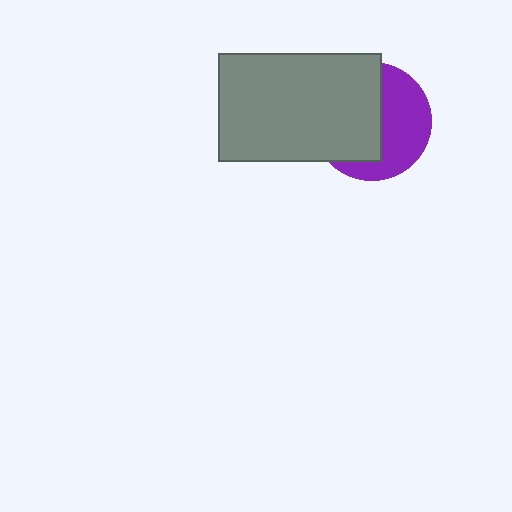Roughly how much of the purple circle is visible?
About half of it is visible (roughly 47%).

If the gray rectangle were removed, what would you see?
You would see the complete purple circle.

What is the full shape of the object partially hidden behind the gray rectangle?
The partially hidden object is a purple circle.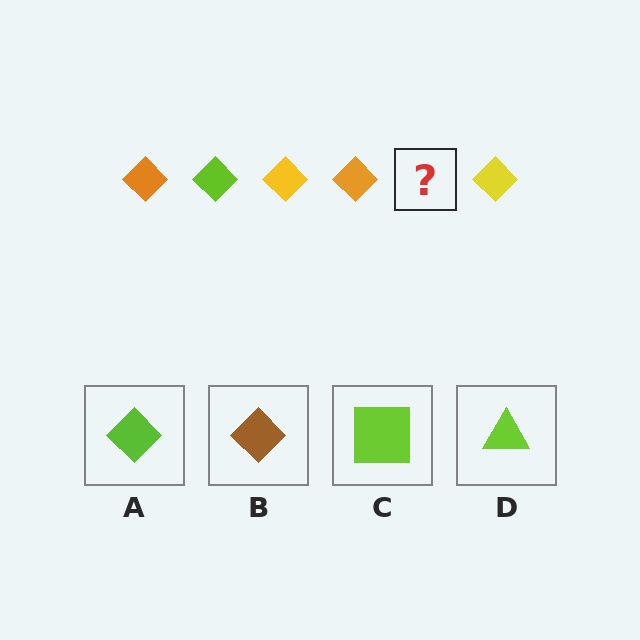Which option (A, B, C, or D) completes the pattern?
A.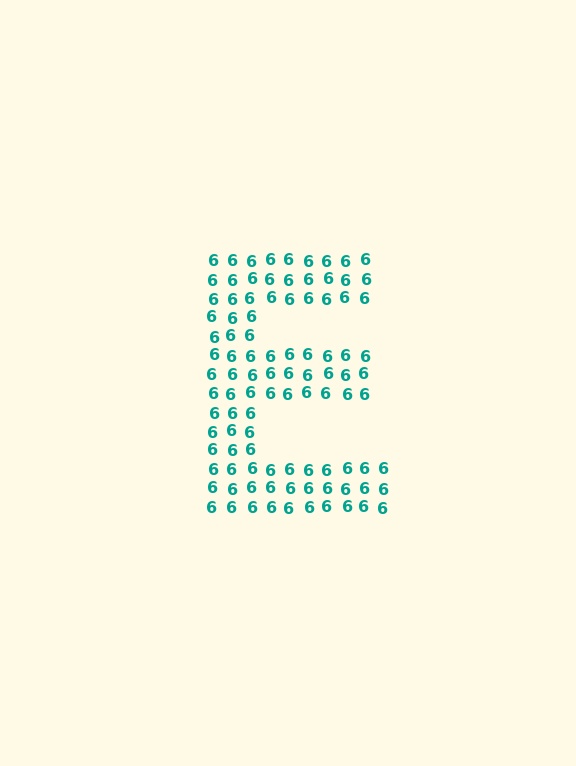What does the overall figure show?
The overall figure shows the letter E.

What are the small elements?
The small elements are digit 6's.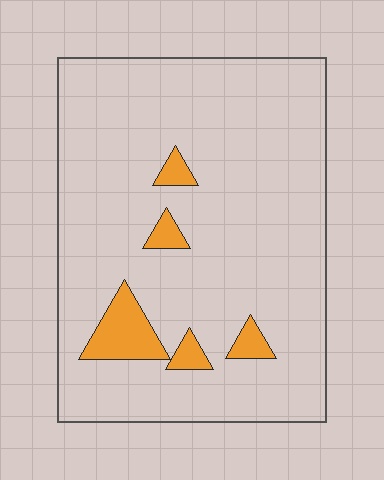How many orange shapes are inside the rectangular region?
5.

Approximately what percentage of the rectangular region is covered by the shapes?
Approximately 10%.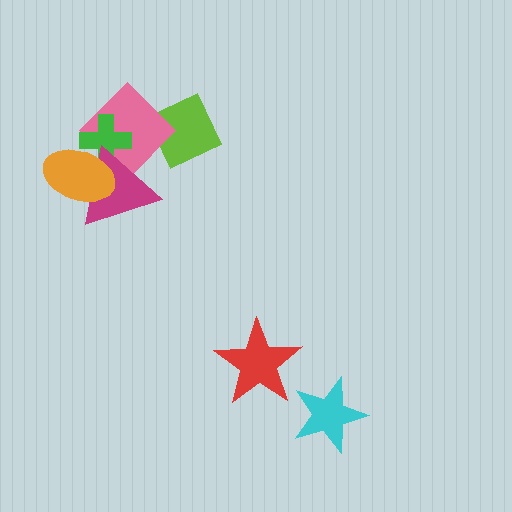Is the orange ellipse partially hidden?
No, no other shape covers it.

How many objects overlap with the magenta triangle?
3 objects overlap with the magenta triangle.